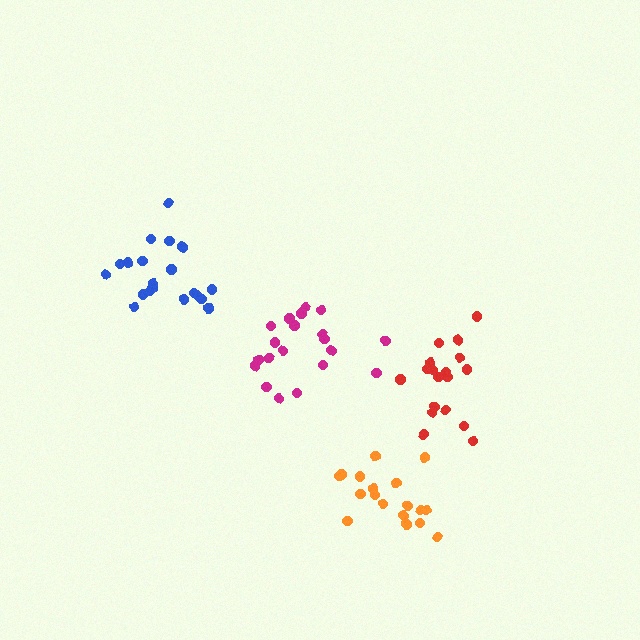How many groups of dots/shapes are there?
There are 4 groups.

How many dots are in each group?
Group 1: 20 dots, Group 2: 20 dots, Group 3: 18 dots, Group 4: 20 dots (78 total).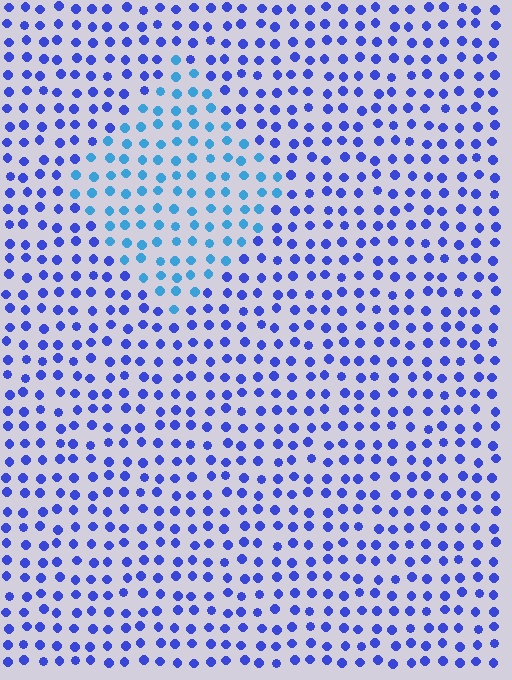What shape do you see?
I see a diamond.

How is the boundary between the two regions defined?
The boundary is defined purely by a slight shift in hue (about 35 degrees). Spacing, size, and orientation are identical on both sides.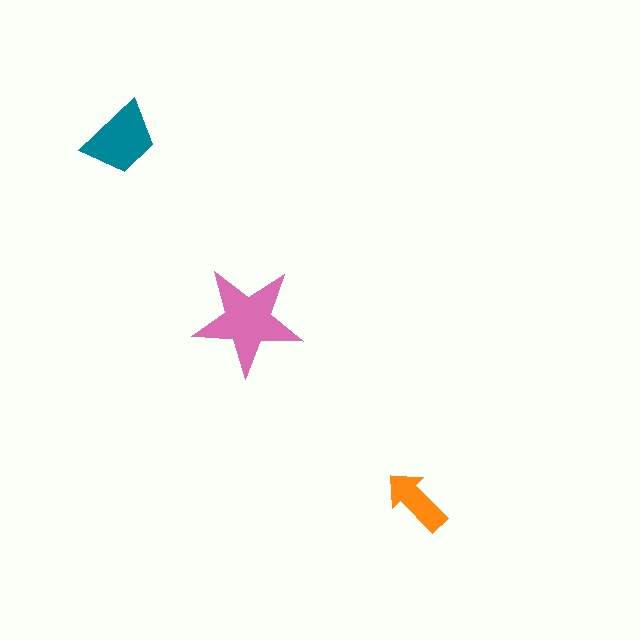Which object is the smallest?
The orange arrow.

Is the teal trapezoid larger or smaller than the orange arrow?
Larger.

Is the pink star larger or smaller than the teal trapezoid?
Larger.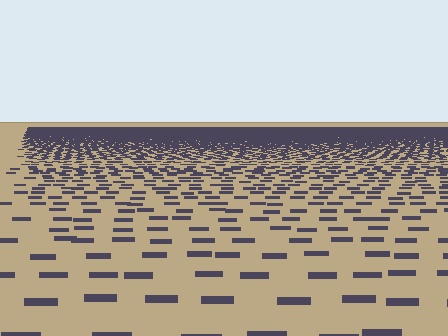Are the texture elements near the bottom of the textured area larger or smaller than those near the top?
Larger. Near the bottom, elements are closer to the viewer and appear at a bigger on-screen size.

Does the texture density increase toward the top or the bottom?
Density increases toward the top.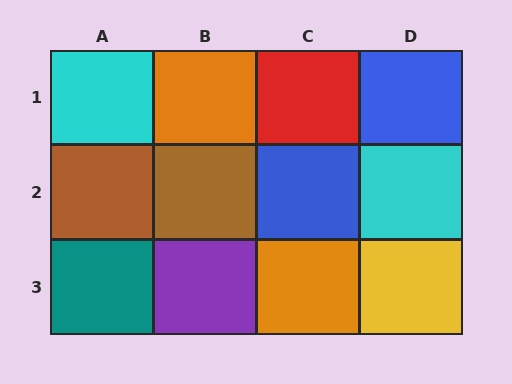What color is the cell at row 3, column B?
Purple.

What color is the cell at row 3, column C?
Orange.